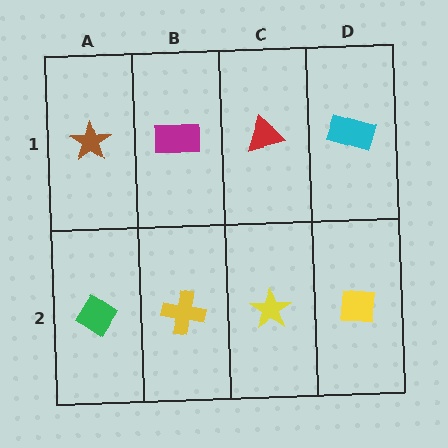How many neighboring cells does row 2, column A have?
2.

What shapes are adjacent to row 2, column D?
A cyan rectangle (row 1, column D), a yellow star (row 2, column C).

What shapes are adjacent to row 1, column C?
A yellow star (row 2, column C), a magenta rectangle (row 1, column B), a cyan rectangle (row 1, column D).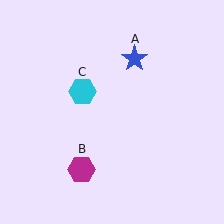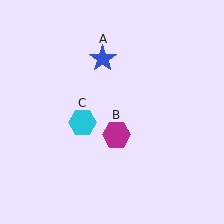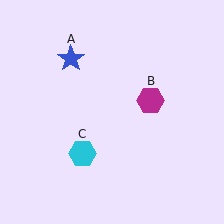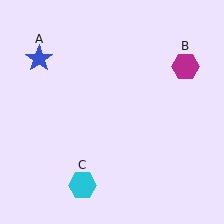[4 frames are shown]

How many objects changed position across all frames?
3 objects changed position: blue star (object A), magenta hexagon (object B), cyan hexagon (object C).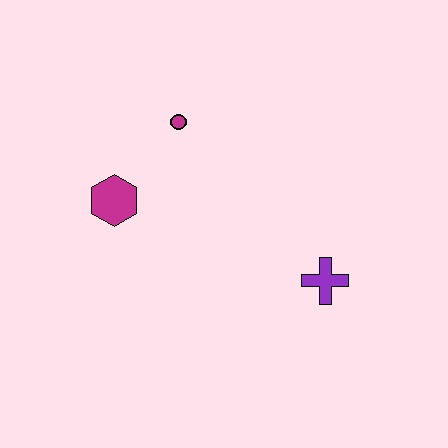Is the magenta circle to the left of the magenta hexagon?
No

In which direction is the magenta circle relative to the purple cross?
The magenta circle is above the purple cross.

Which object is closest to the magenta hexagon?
The magenta circle is closest to the magenta hexagon.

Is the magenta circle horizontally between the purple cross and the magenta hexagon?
Yes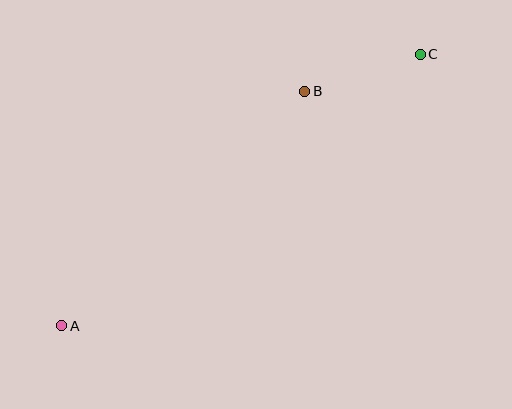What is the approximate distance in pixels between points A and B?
The distance between A and B is approximately 338 pixels.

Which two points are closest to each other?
Points B and C are closest to each other.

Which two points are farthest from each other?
Points A and C are farthest from each other.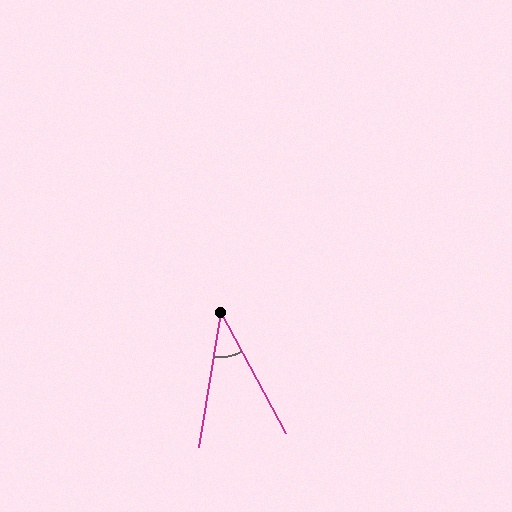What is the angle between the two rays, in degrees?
Approximately 37 degrees.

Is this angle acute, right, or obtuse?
It is acute.